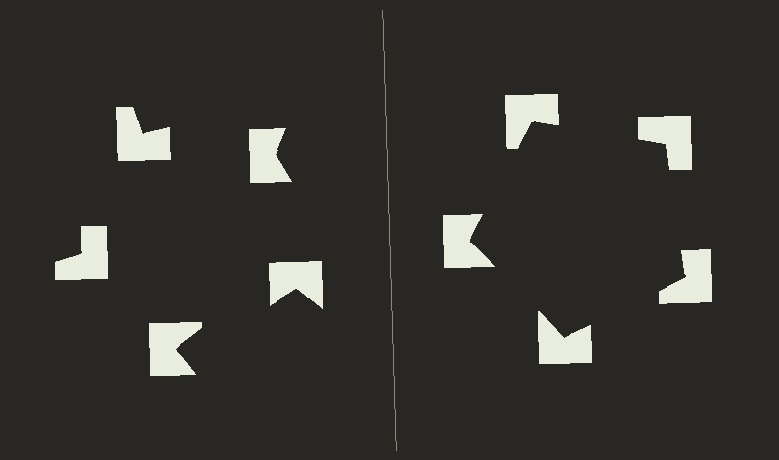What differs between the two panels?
The notched squares are positioned identically on both sides; only the wedge orientations differ. On the right they align to a pentagon; on the left they are misaligned.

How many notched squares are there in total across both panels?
10 — 5 on each side.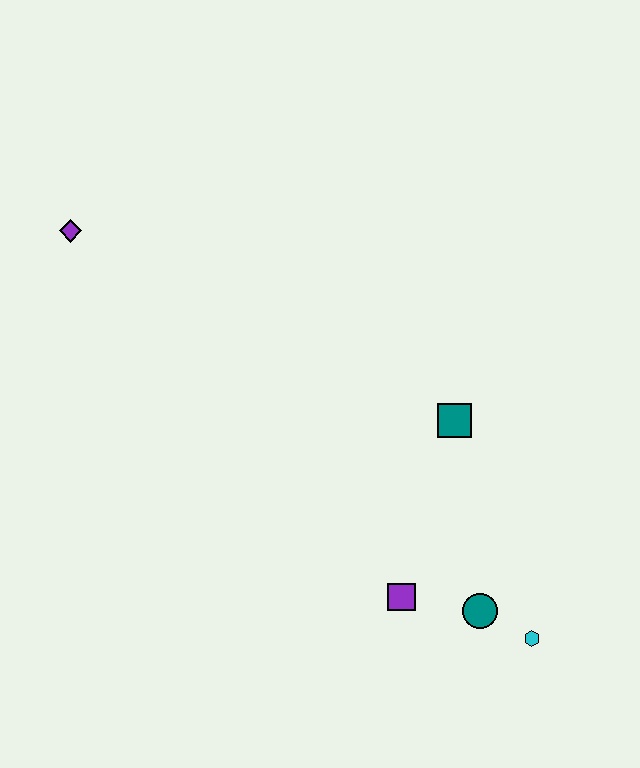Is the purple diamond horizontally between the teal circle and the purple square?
No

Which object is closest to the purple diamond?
The teal square is closest to the purple diamond.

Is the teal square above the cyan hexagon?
Yes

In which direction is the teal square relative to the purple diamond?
The teal square is to the right of the purple diamond.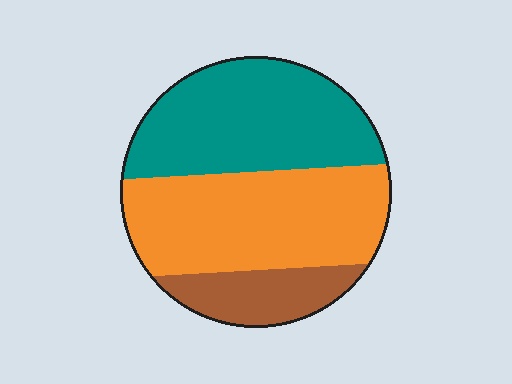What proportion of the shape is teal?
Teal covers 40% of the shape.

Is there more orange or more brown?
Orange.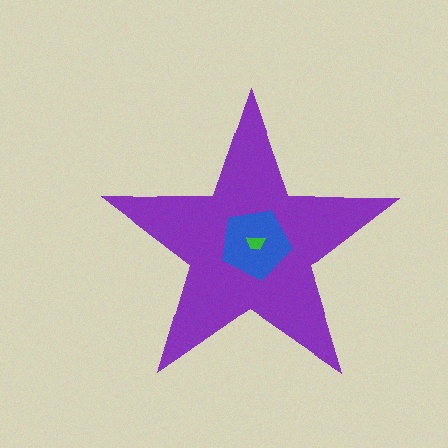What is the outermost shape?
The purple star.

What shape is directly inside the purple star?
The blue pentagon.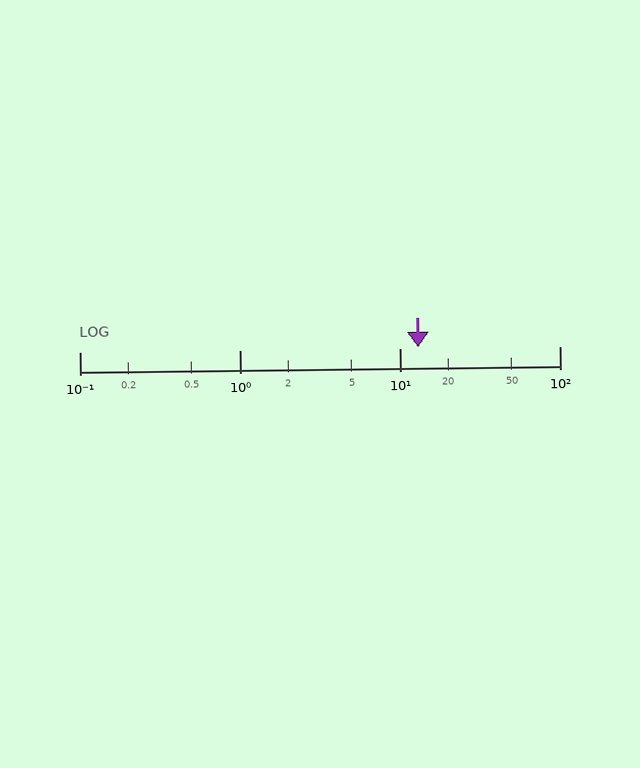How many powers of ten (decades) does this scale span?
The scale spans 3 decades, from 0.1 to 100.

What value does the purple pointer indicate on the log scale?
The pointer indicates approximately 13.